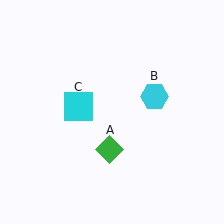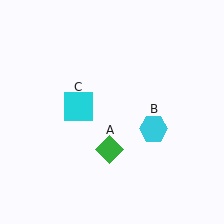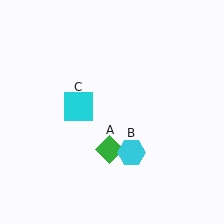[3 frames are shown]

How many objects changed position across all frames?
1 object changed position: cyan hexagon (object B).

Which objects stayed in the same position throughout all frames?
Green diamond (object A) and cyan square (object C) remained stationary.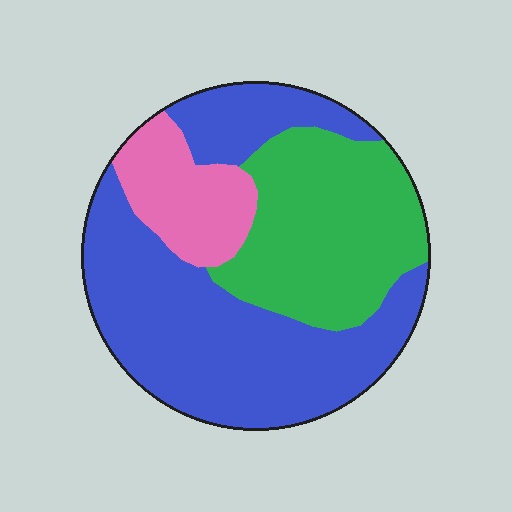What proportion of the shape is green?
Green takes up about one third (1/3) of the shape.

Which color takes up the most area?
Blue, at roughly 55%.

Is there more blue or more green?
Blue.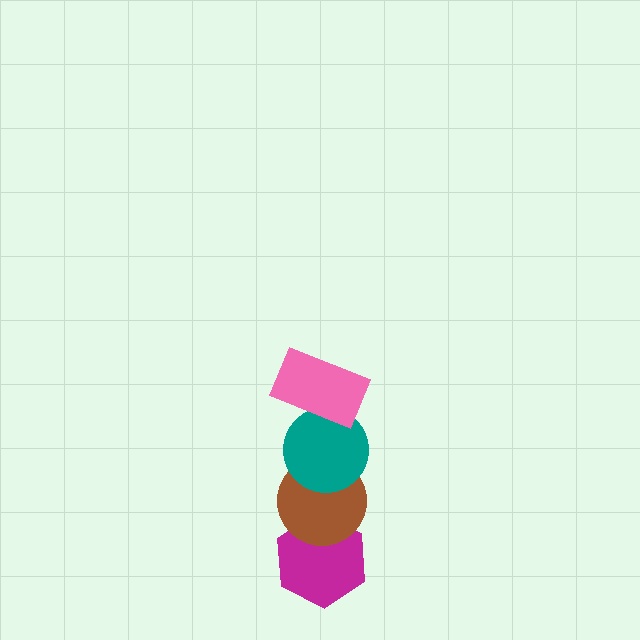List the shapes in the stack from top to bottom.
From top to bottom: the pink rectangle, the teal circle, the brown circle, the magenta hexagon.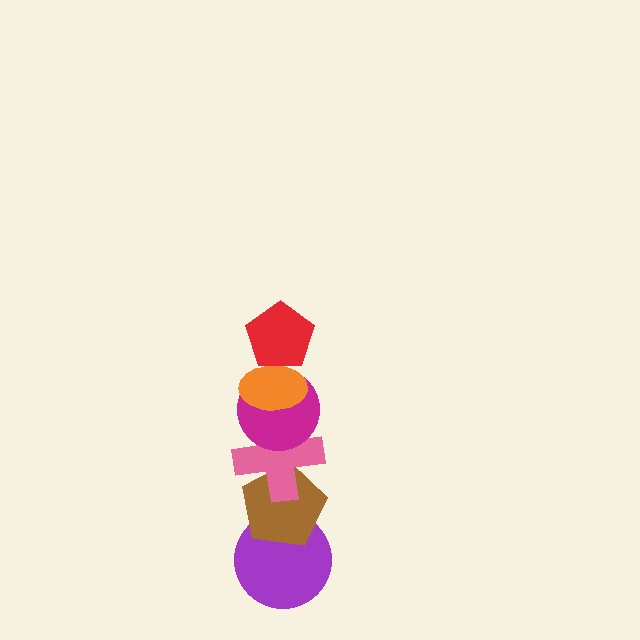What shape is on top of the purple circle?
The brown pentagon is on top of the purple circle.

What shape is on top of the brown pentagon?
The pink cross is on top of the brown pentagon.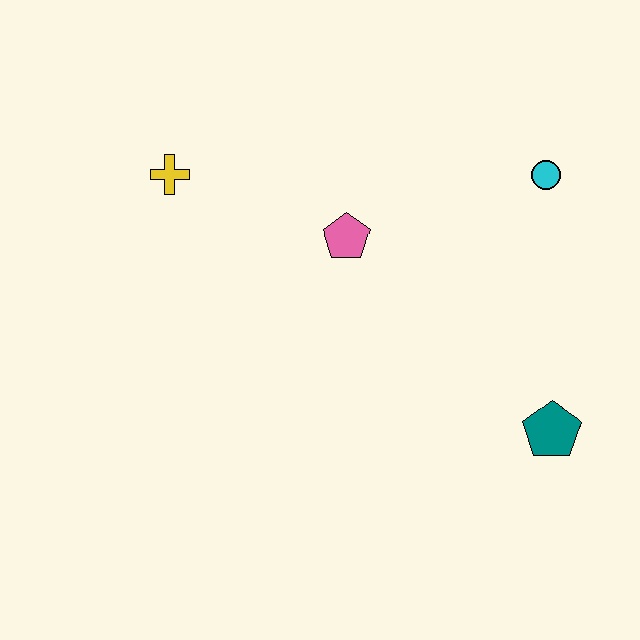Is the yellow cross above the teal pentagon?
Yes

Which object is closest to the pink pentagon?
The yellow cross is closest to the pink pentagon.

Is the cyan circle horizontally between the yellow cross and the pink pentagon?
No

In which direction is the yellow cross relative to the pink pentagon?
The yellow cross is to the left of the pink pentagon.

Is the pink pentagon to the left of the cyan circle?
Yes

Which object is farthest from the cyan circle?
The yellow cross is farthest from the cyan circle.